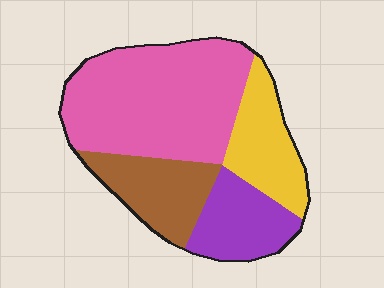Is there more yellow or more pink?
Pink.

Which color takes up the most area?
Pink, at roughly 45%.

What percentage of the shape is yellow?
Yellow covers around 20% of the shape.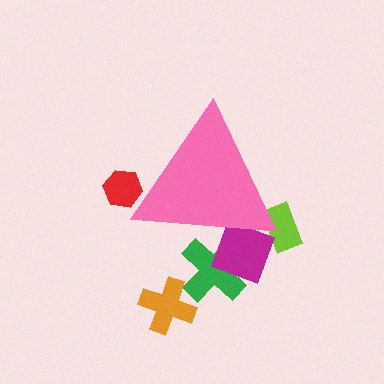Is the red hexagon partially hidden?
Yes, the red hexagon is partially hidden behind the pink triangle.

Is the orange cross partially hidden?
No, the orange cross is fully visible.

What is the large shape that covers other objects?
A pink triangle.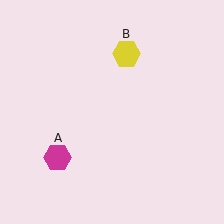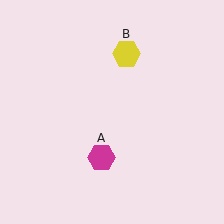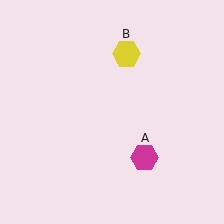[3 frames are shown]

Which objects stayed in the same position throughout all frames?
Yellow hexagon (object B) remained stationary.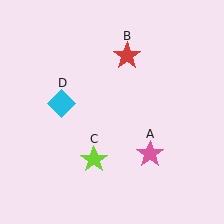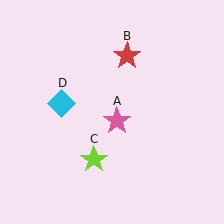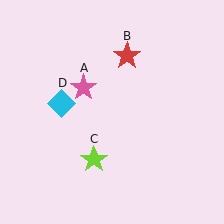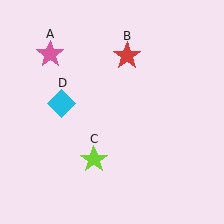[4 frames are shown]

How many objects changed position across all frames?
1 object changed position: pink star (object A).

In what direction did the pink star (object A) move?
The pink star (object A) moved up and to the left.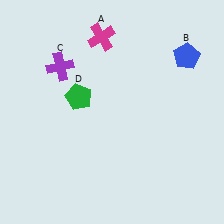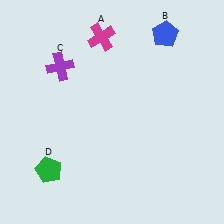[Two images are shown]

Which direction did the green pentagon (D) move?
The green pentagon (D) moved down.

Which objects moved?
The objects that moved are: the blue pentagon (B), the green pentagon (D).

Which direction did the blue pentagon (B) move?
The blue pentagon (B) moved up.